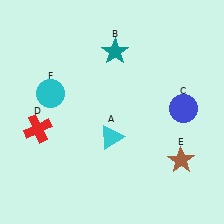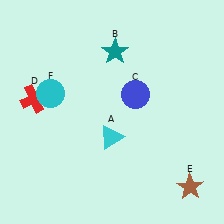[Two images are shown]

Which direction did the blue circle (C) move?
The blue circle (C) moved left.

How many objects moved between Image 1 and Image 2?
3 objects moved between the two images.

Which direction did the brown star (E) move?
The brown star (E) moved down.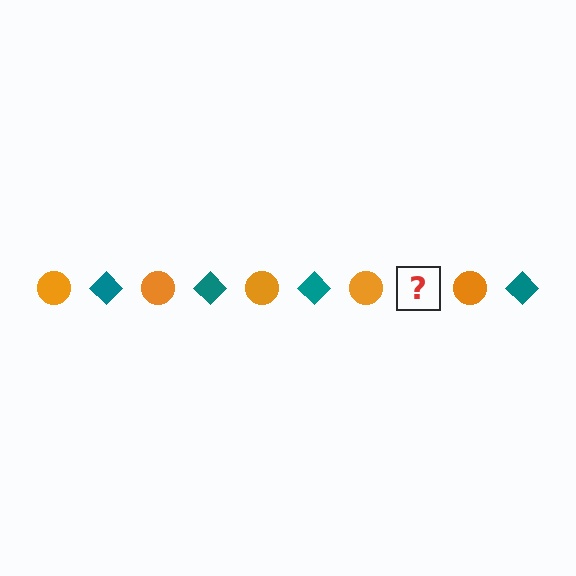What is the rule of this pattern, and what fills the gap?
The rule is that the pattern alternates between orange circle and teal diamond. The gap should be filled with a teal diamond.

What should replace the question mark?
The question mark should be replaced with a teal diamond.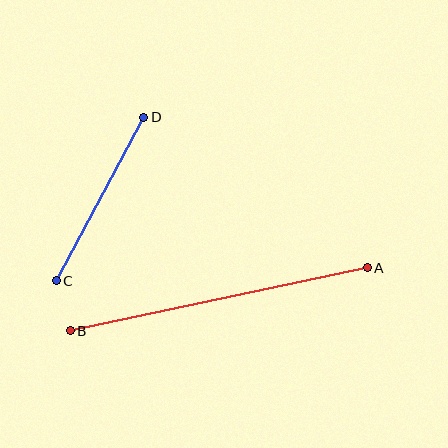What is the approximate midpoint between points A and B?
The midpoint is at approximately (219, 299) pixels.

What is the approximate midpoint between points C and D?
The midpoint is at approximately (100, 199) pixels.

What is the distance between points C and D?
The distance is approximately 186 pixels.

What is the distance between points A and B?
The distance is approximately 303 pixels.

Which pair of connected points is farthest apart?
Points A and B are farthest apart.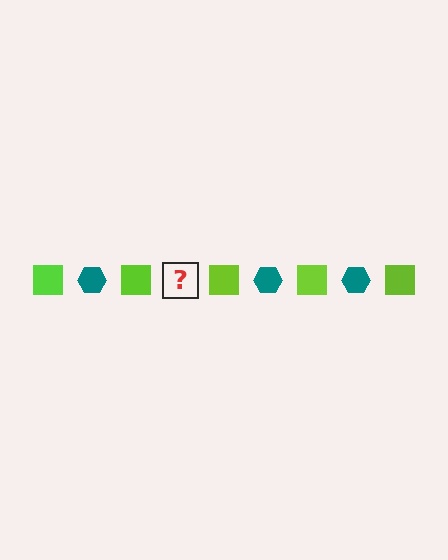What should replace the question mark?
The question mark should be replaced with a teal hexagon.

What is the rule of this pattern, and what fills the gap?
The rule is that the pattern alternates between lime square and teal hexagon. The gap should be filled with a teal hexagon.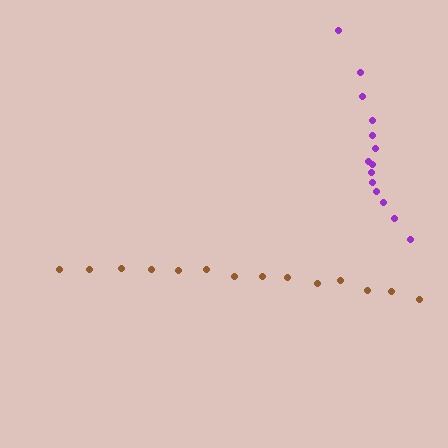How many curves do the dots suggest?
There are 2 distinct paths.